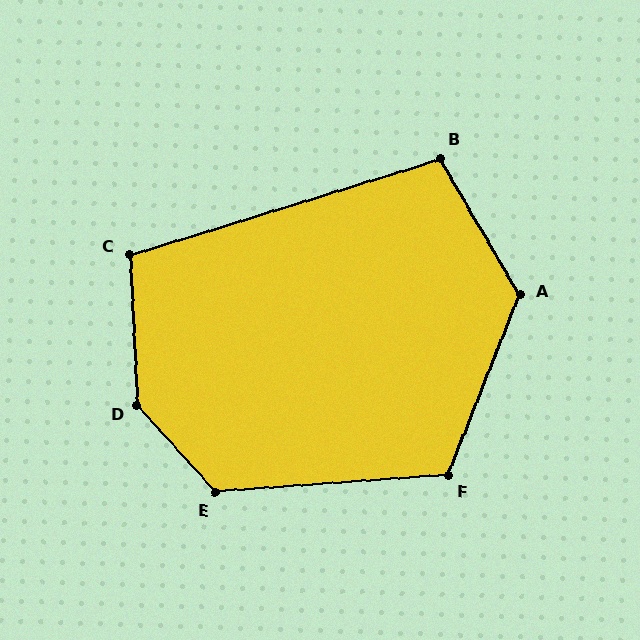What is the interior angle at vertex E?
Approximately 128 degrees (obtuse).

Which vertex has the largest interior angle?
D, at approximately 141 degrees.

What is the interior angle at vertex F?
Approximately 116 degrees (obtuse).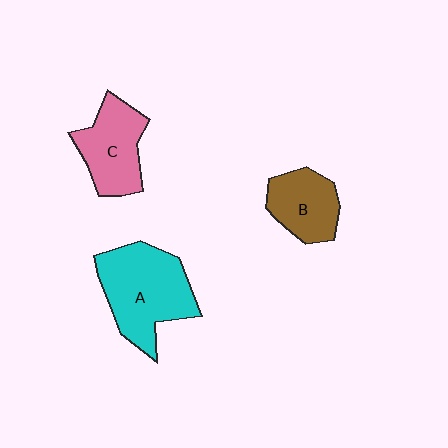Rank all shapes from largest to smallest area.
From largest to smallest: A (cyan), C (pink), B (brown).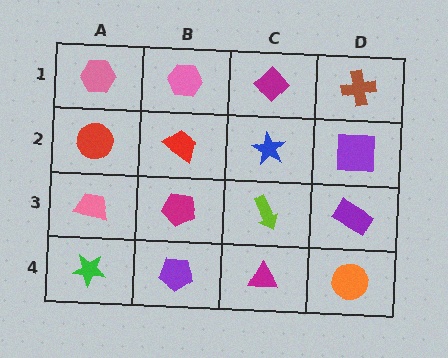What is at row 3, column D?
A purple rectangle.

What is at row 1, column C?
A magenta diamond.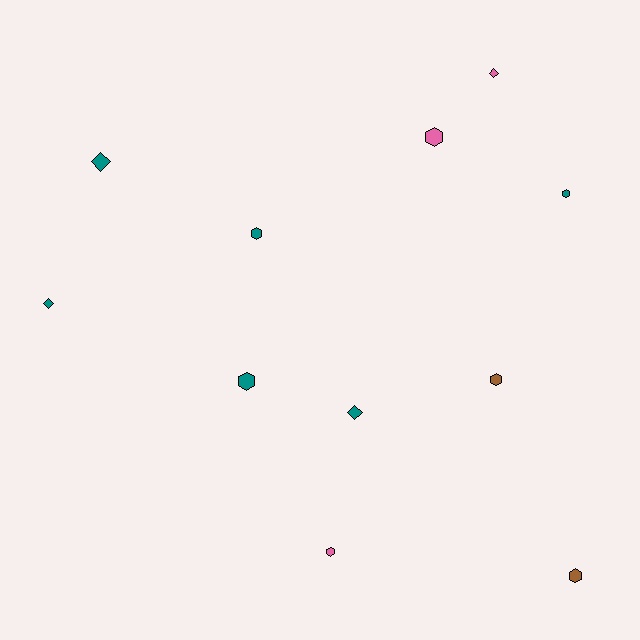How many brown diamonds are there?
There are no brown diamonds.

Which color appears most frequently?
Teal, with 6 objects.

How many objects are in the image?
There are 11 objects.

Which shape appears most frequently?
Hexagon, with 7 objects.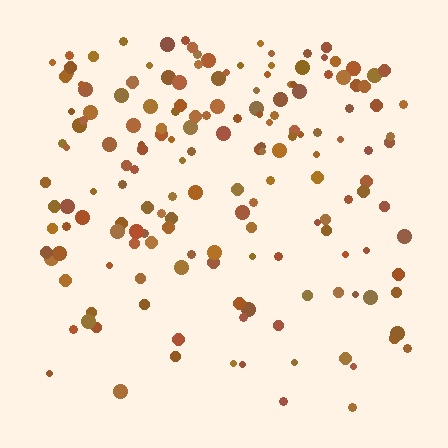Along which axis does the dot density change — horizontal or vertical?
Vertical.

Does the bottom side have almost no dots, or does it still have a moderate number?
Still a moderate number, just noticeably fewer than the top.